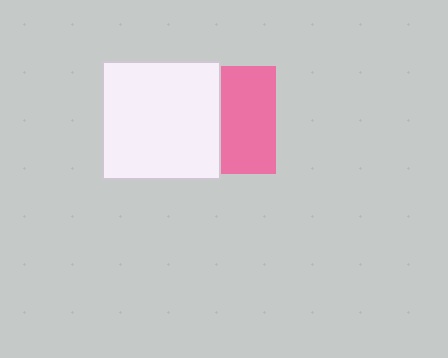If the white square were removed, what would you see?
You would see the complete pink square.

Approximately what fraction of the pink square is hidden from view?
Roughly 50% of the pink square is hidden behind the white square.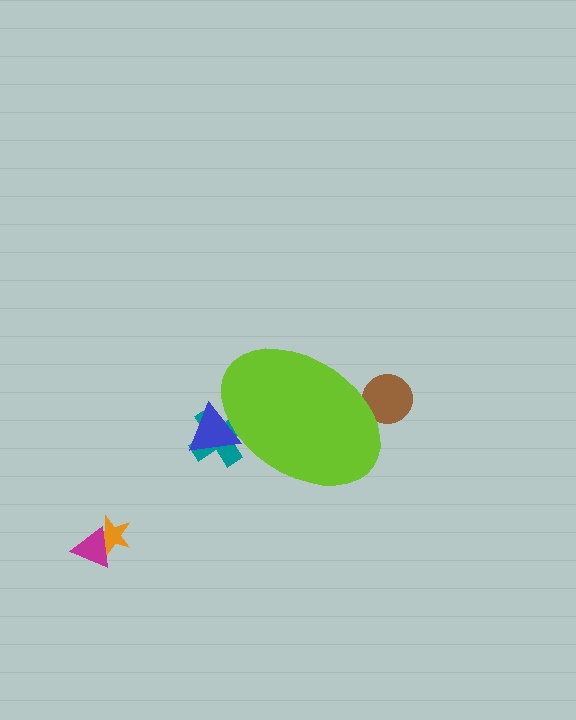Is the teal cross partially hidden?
Yes, the teal cross is partially hidden behind the lime ellipse.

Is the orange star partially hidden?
No, the orange star is fully visible.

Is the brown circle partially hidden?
Yes, the brown circle is partially hidden behind the lime ellipse.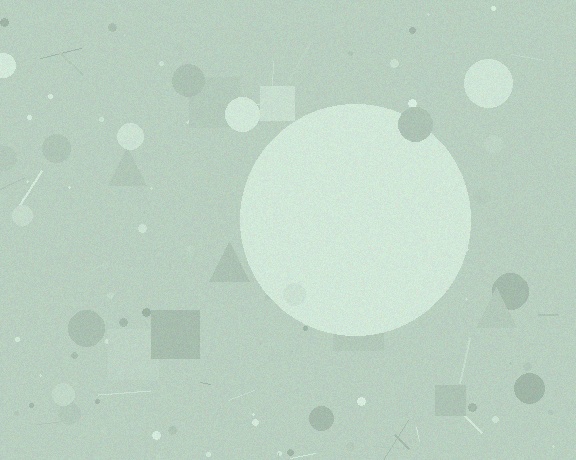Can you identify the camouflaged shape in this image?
The camouflaged shape is a circle.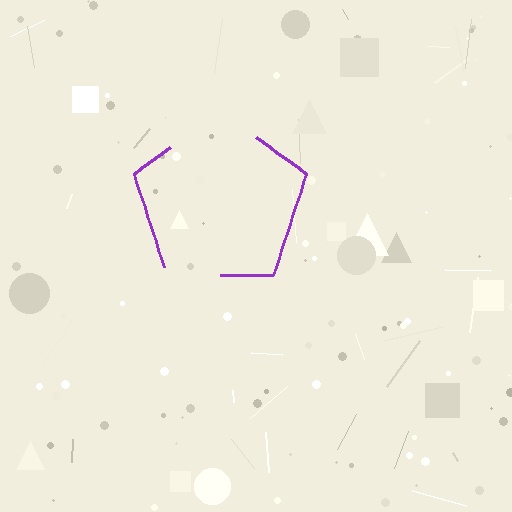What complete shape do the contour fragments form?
The contour fragments form a pentagon.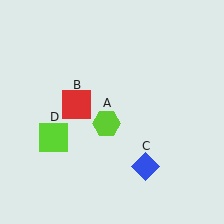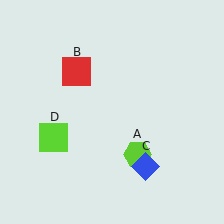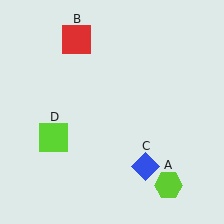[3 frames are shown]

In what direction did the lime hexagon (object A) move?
The lime hexagon (object A) moved down and to the right.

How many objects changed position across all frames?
2 objects changed position: lime hexagon (object A), red square (object B).